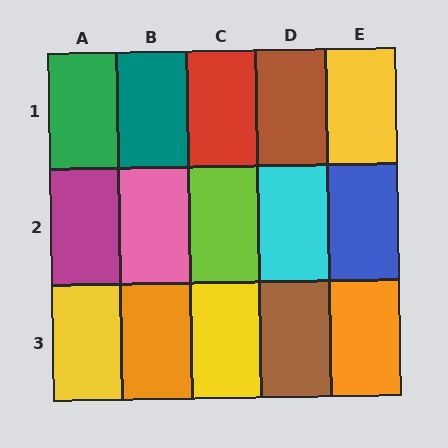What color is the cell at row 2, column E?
Blue.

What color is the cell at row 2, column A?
Magenta.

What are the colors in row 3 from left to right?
Yellow, orange, yellow, brown, orange.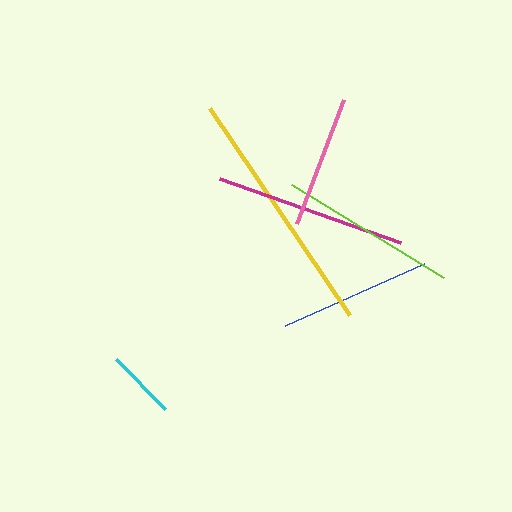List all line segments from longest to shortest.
From longest to shortest: yellow, magenta, lime, blue, pink, cyan.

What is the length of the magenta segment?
The magenta segment is approximately 192 pixels long.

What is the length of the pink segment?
The pink segment is approximately 133 pixels long.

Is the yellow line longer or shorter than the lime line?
The yellow line is longer than the lime line.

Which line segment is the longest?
The yellow line is the longest at approximately 250 pixels.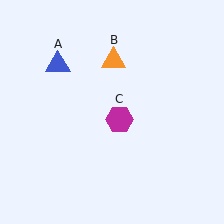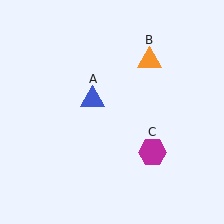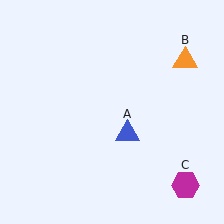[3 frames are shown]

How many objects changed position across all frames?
3 objects changed position: blue triangle (object A), orange triangle (object B), magenta hexagon (object C).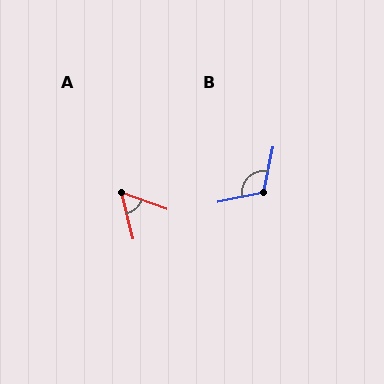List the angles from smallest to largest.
A (57°), B (113°).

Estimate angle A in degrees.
Approximately 57 degrees.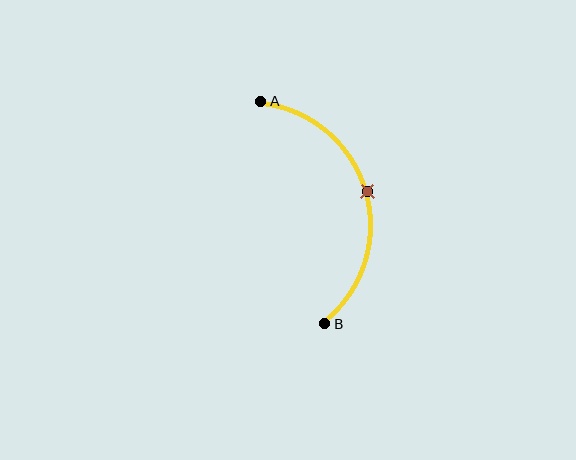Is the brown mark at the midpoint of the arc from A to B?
Yes. The brown mark lies on the arc at equal arc-length from both A and B — it is the arc midpoint.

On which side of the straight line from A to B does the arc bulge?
The arc bulges to the right of the straight line connecting A and B.